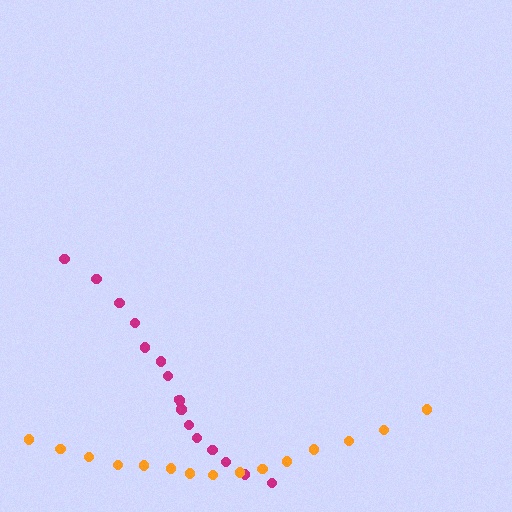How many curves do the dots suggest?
There are 2 distinct paths.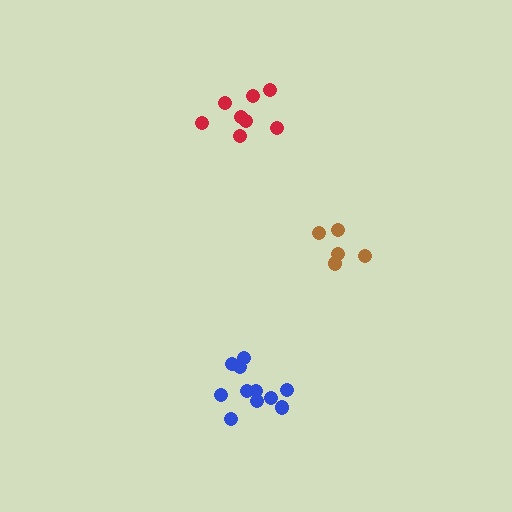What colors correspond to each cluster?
The clusters are colored: red, brown, blue.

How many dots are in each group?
Group 1: 8 dots, Group 2: 5 dots, Group 3: 11 dots (24 total).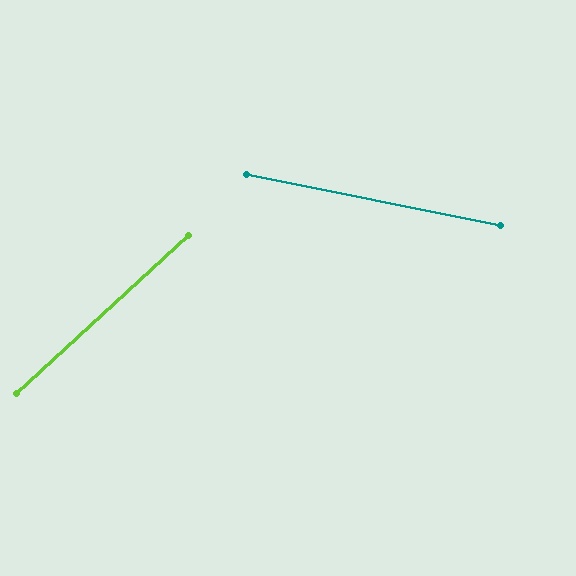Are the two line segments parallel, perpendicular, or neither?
Neither parallel nor perpendicular — they differ by about 54°.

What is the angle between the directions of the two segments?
Approximately 54 degrees.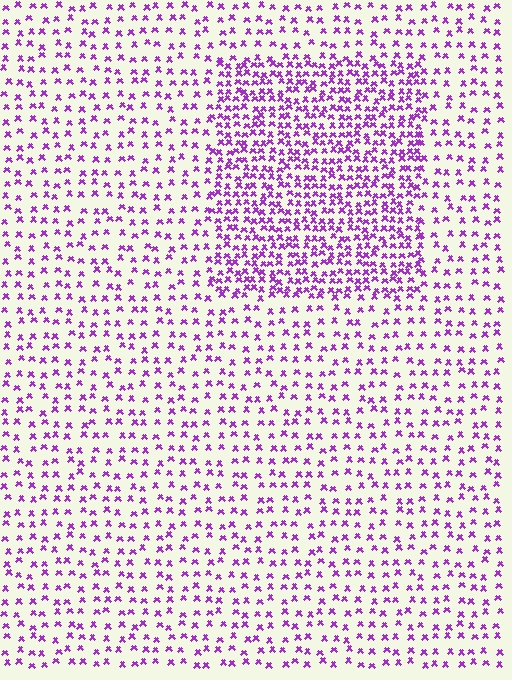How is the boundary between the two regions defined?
The boundary is defined by a change in element density (approximately 2.1x ratio). All elements are the same color, size, and shape.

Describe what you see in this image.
The image contains small purple elements arranged at two different densities. A rectangle-shaped region is visible where the elements are more densely packed than the surrounding area.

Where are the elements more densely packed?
The elements are more densely packed inside the rectangle boundary.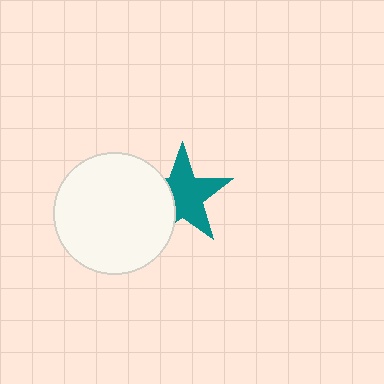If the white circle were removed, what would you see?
You would see the complete teal star.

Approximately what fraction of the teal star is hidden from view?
Roughly 33% of the teal star is hidden behind the white circle.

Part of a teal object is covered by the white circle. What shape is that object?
It is a star.